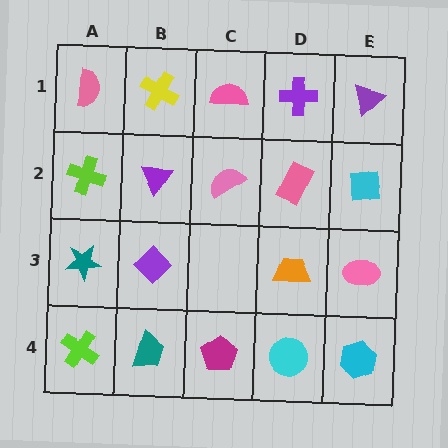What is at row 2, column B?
A purple triangle.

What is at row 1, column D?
A purple cross.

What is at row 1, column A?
A pink semicircle.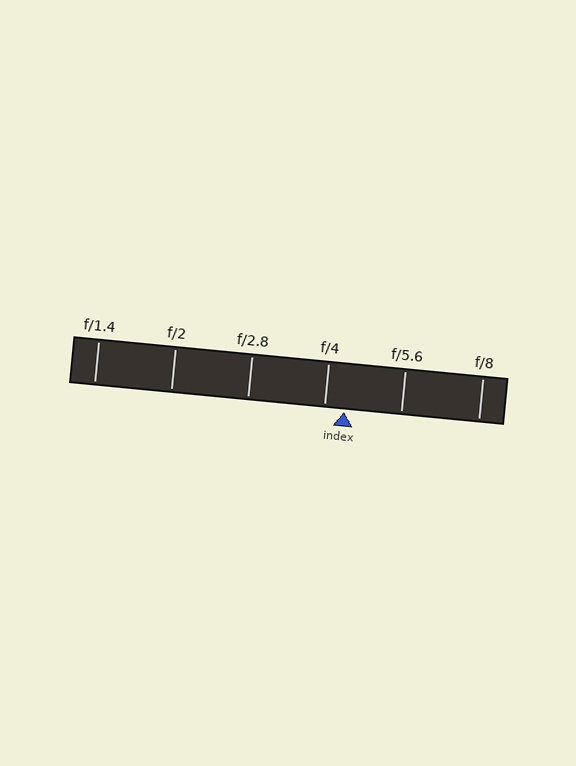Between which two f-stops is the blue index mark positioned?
The index mark is between f/4 and f/5.6.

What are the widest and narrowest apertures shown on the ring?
The widest aperture shown is f/1.4 and the narrowest is f/8.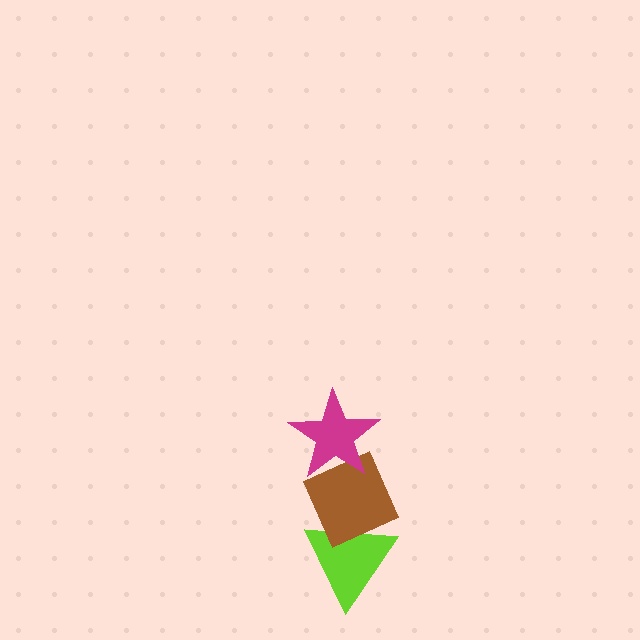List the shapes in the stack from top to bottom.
From top to bottom: the magenta star, the brown diamond, the lime triangle.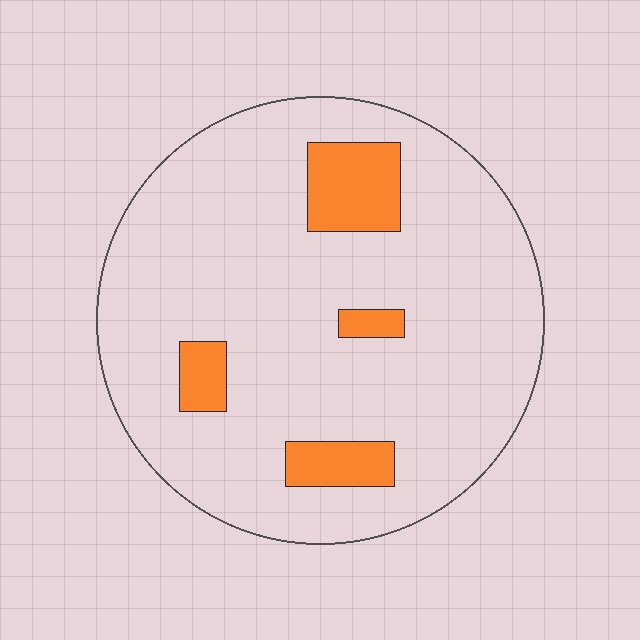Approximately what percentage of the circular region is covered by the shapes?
Approximately 10%.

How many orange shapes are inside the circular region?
4.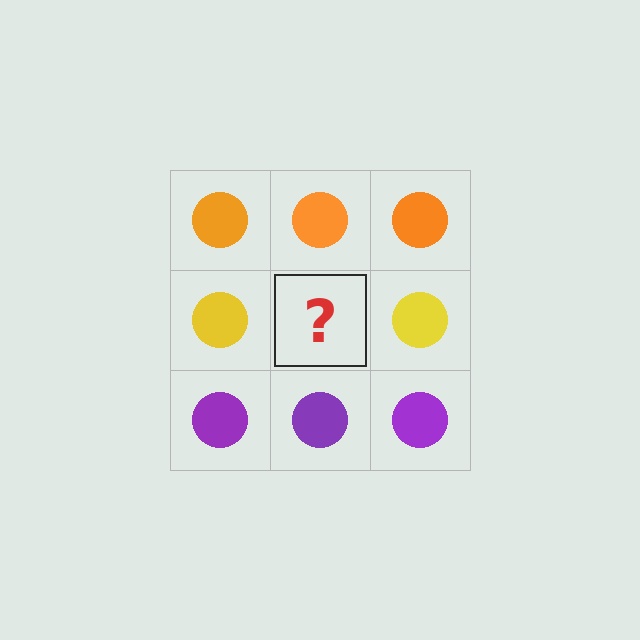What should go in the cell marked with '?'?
The missing cell should contain a yellow circle.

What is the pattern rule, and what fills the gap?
The rule is that each row has a consistent color. The gap should be filled with a yellow circle.